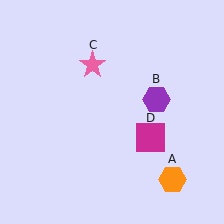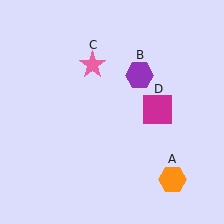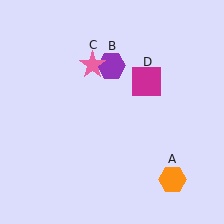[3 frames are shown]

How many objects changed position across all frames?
2 objects changed position: purple hexagon (object B), magenta square (object D).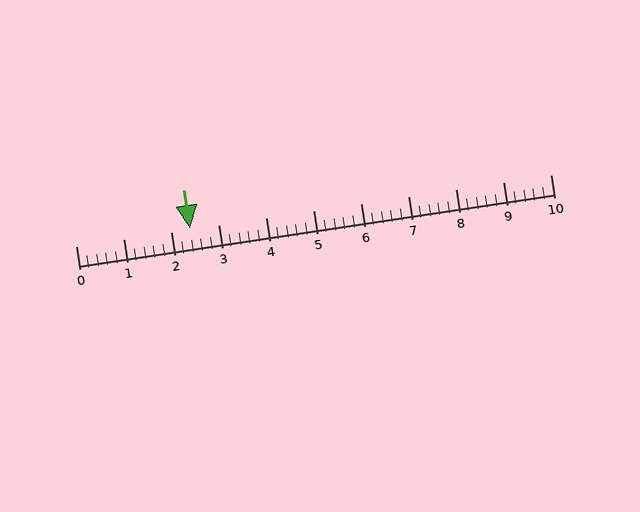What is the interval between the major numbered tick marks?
The major tick marks are spaced 1 units apart.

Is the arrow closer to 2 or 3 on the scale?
The arrow is closer to 2.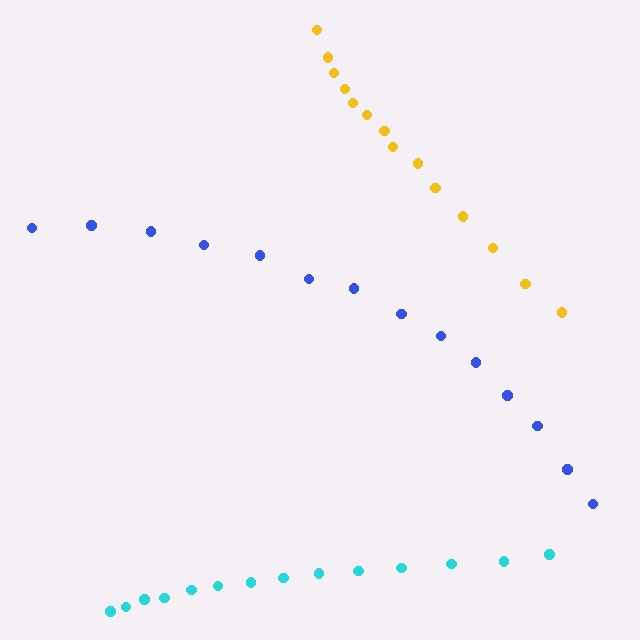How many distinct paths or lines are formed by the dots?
There are 3 distinct paths.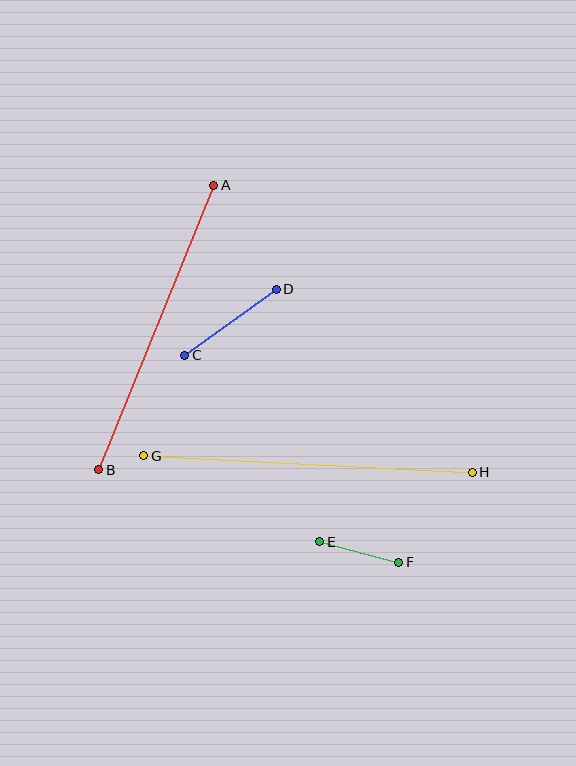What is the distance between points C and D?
The distance is approximately 113 pixels.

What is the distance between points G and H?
The distance is approximately 329 pixels.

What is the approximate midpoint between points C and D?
The midpoint is at approximately (230, 322) pixels.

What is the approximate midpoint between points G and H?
The midpoint is at approximately (308, 464) pixels.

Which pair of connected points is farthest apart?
Points G and H are farthest apart.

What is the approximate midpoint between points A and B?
The midpoint is at approximately (156, 327) pixels.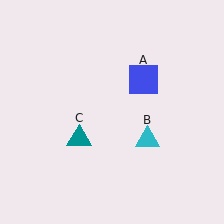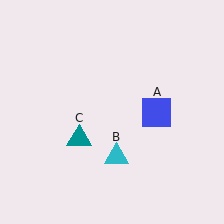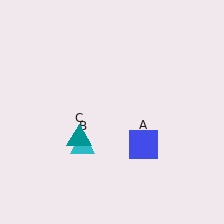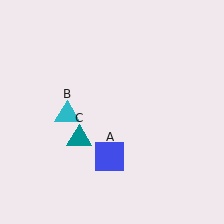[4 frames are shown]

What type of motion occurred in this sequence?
The blue square (object A), cyan triangle (object B) rotated clockwise around the center of the scene.